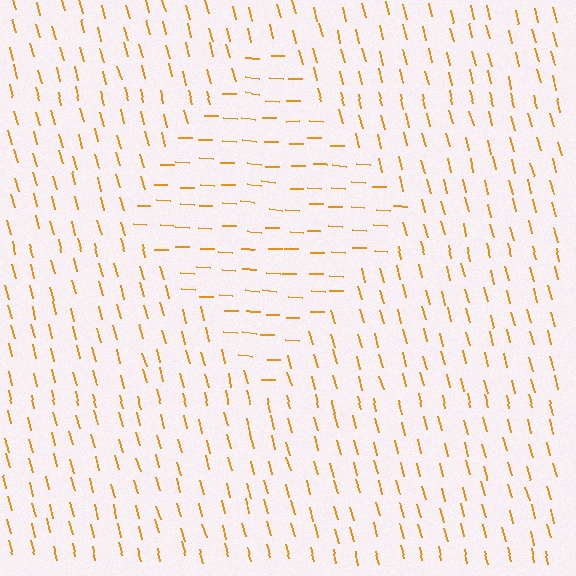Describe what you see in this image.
The image is filled with small orange line segments. A diamond region in the image has lines oriented differently from the surrounding lines, creating a visible texture boundary.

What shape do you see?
I see a diamond.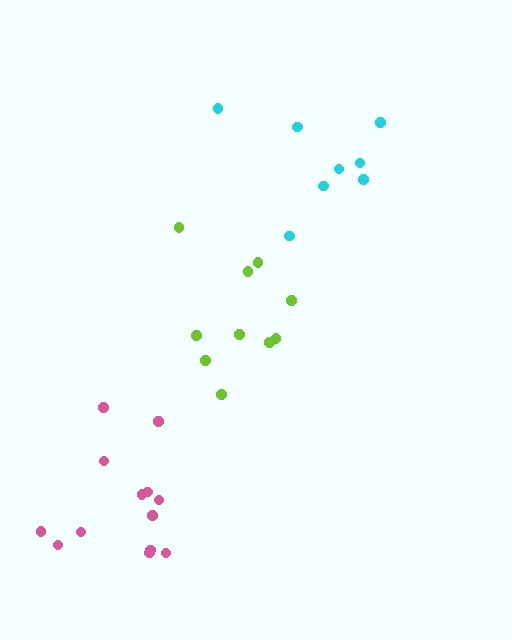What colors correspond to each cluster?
The clusters are colored: cyan, lime, pink.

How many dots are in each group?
Group 1: 8 dots, Group 2: 10 dots, Group 3: 13 dots (31 total).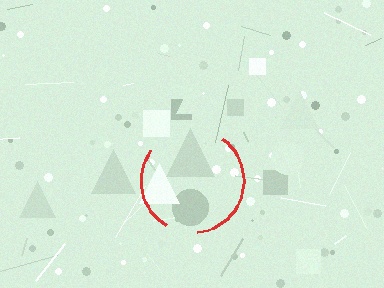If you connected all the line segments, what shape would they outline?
They would outline a circle.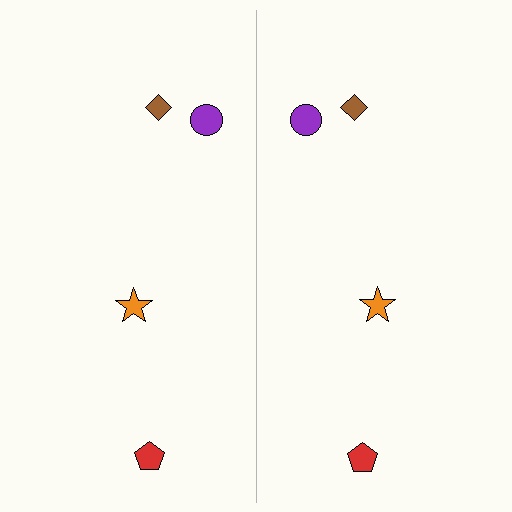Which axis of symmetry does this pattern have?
The pattern has a vertical axis of symmetry running through the center of the image.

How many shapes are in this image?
There are 8 shapes in this image.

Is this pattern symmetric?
Yes, this pattern has bilateral (reflection) symmetry.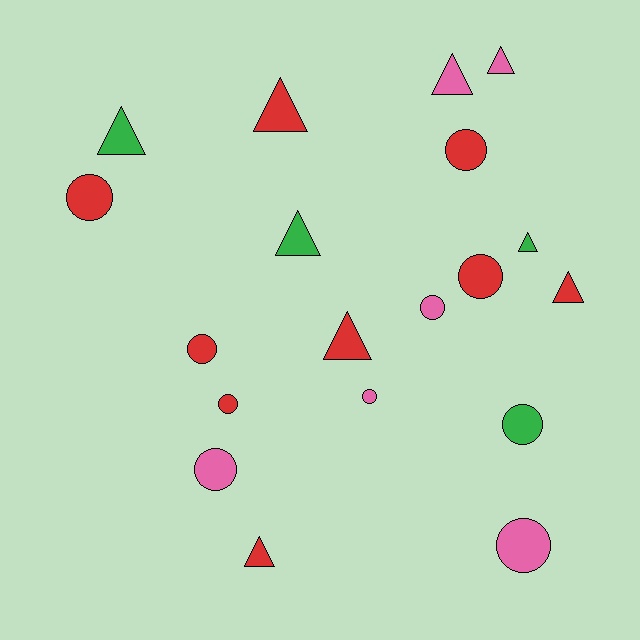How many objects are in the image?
There are 19 objects.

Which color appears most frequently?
Red, with 9 objects.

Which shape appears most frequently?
Circle, with 10 objects.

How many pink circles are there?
There are 4 pink circles.